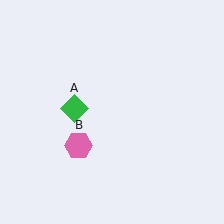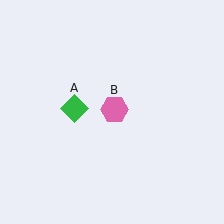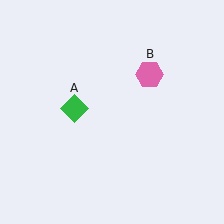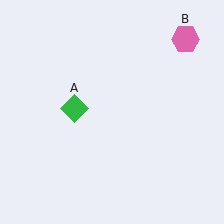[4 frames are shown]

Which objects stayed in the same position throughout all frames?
Green diamond (object A) remained stationary.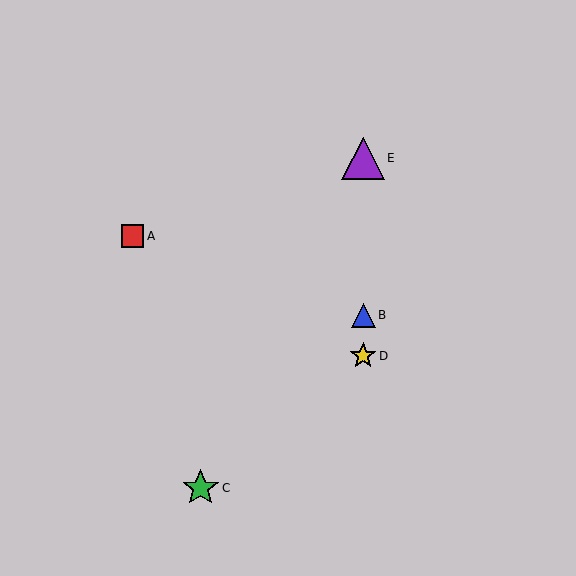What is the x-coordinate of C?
Object C is at x≈201.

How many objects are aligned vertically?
3 objects (B, D, E) are aligned vertically.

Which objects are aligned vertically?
Objects B, D, E are aligned vertically.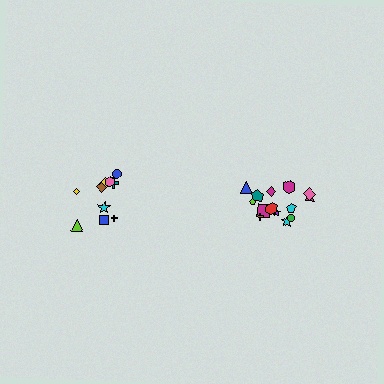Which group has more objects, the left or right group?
The right group.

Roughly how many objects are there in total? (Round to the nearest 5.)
Roughly 25 objects in total.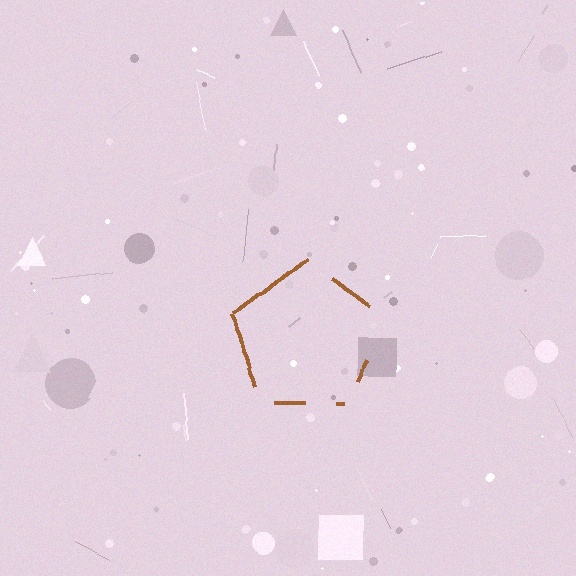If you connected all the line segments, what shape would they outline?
They would outline a pentagon.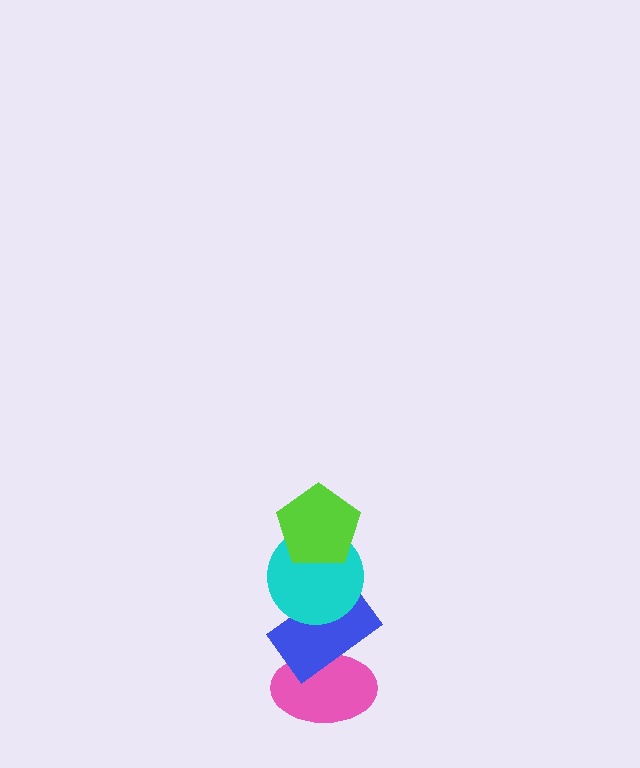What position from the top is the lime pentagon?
The lime pentagon is 1st from the top.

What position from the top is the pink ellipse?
The pink ellipse is 4th from the top.